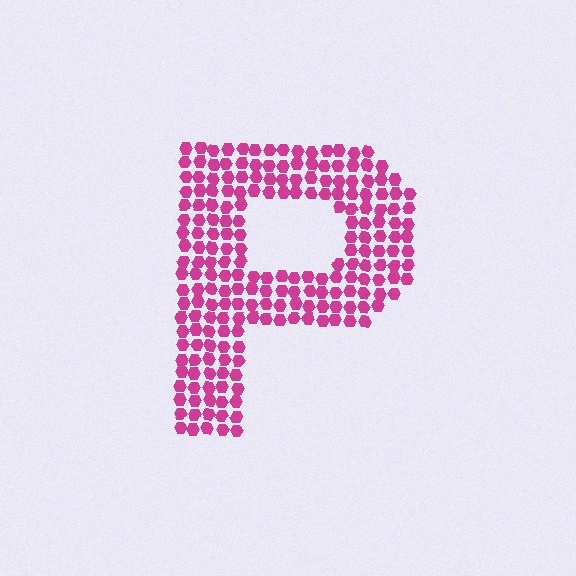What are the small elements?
The small elements are hexagons.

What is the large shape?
The large shape is the letter P.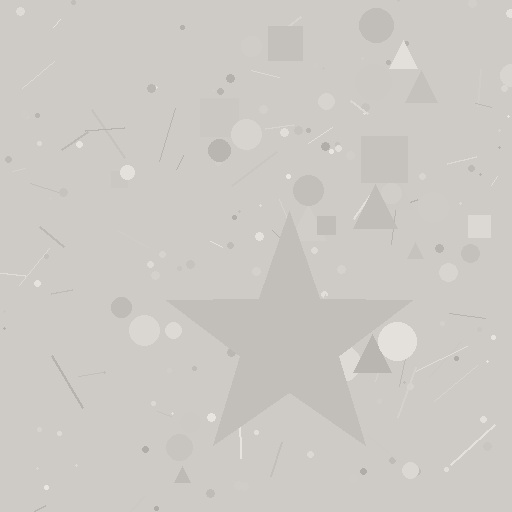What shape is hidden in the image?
A star is hidden in the image.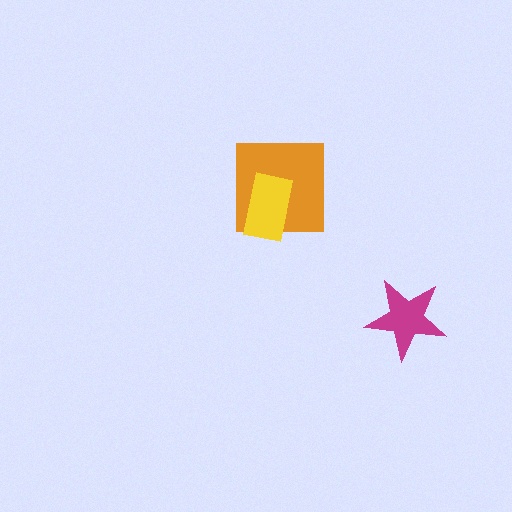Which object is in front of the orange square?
The yellow rectangle is in front of the orange square.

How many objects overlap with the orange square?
1 object overlaps with the orange square.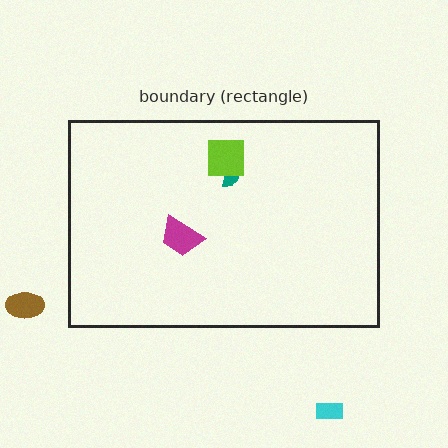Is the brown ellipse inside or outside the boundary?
Outside.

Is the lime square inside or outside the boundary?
Inside.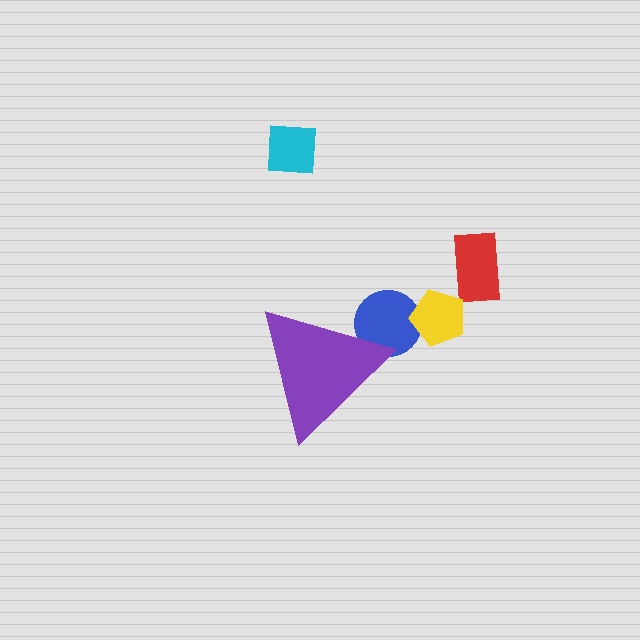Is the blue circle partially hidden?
Yes, the blue circle is partially hidden behind the purple triangle.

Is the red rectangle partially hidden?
No, the red rectangle is fully visible.